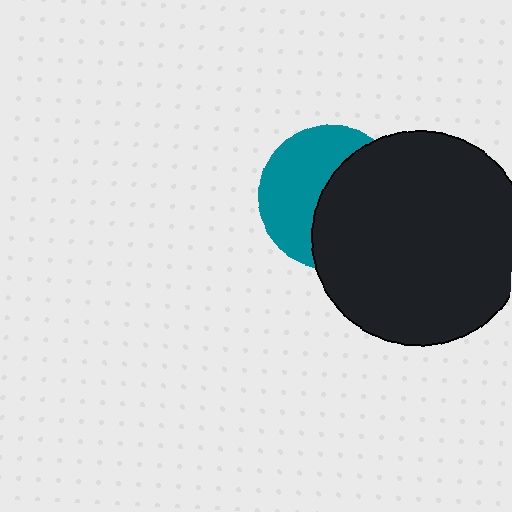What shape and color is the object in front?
The object in front is a black circle.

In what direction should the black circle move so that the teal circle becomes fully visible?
The black circle should move right. That is the shortest direction to clear the overlap and leave the teal circle fully visible.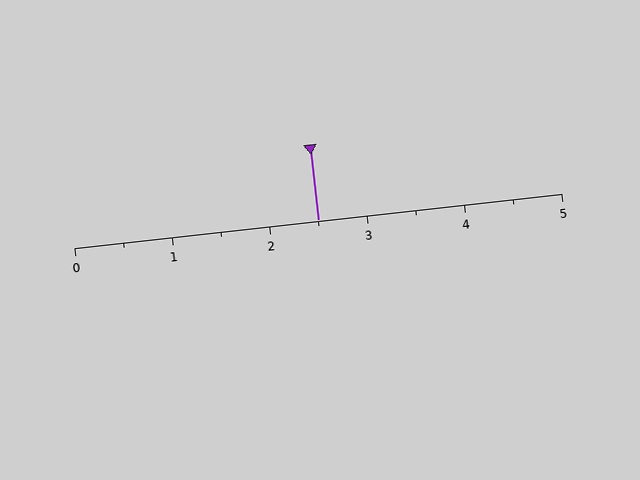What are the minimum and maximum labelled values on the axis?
The axis runs from 0 to 5.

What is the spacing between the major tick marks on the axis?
The major ticks are spaced 1 apart.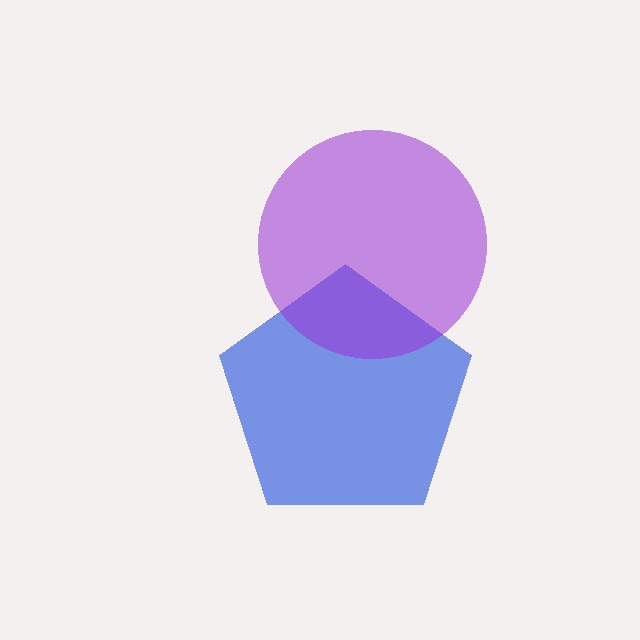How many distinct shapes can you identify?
There are 2 distinct shapes: a blue pentagon, a purple circle.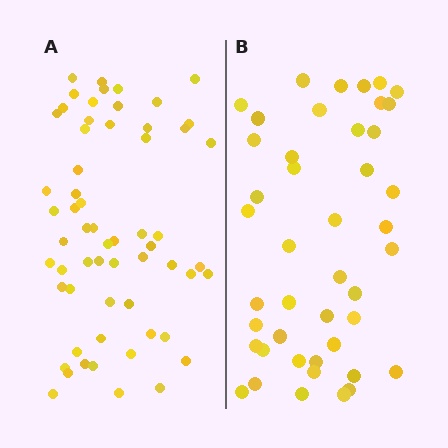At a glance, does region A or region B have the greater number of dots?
Region A (the left region) has more dots.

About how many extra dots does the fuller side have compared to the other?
Region A has approximately 15 more dots than region B.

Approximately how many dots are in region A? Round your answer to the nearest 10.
About 60 dots.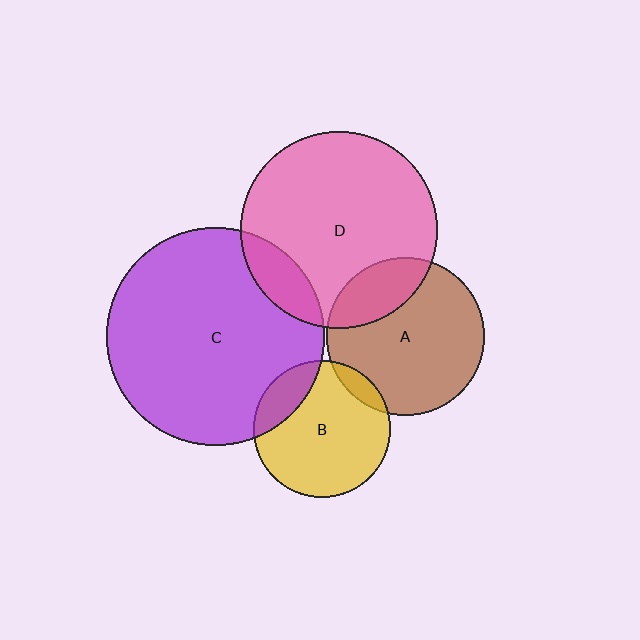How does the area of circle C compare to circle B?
Approximately 2.5 times.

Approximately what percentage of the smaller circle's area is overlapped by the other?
Approximately 25%.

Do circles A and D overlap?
Yes.